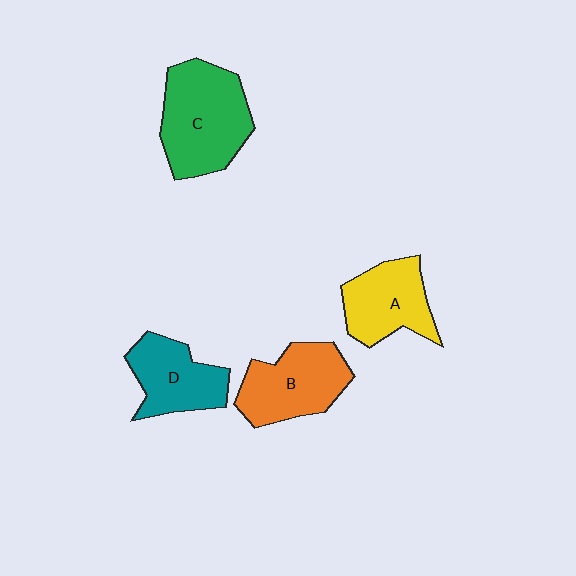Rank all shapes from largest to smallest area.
From largest to smallest: C (green), B (orange), A (yellow), D (teal).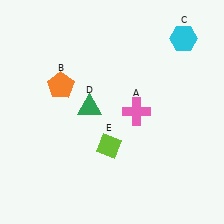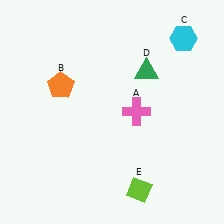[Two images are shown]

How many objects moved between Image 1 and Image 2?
2 objects moved between the two images.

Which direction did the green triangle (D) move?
The green triangle (D) moved right.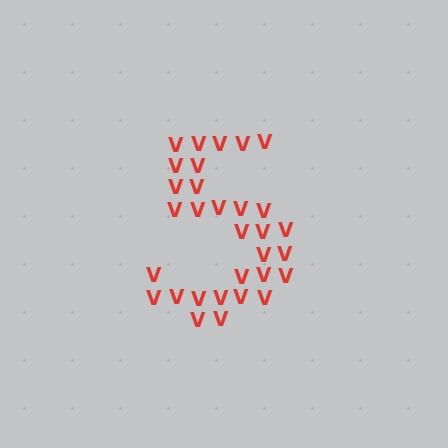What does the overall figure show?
The overall figure shows the digit 5.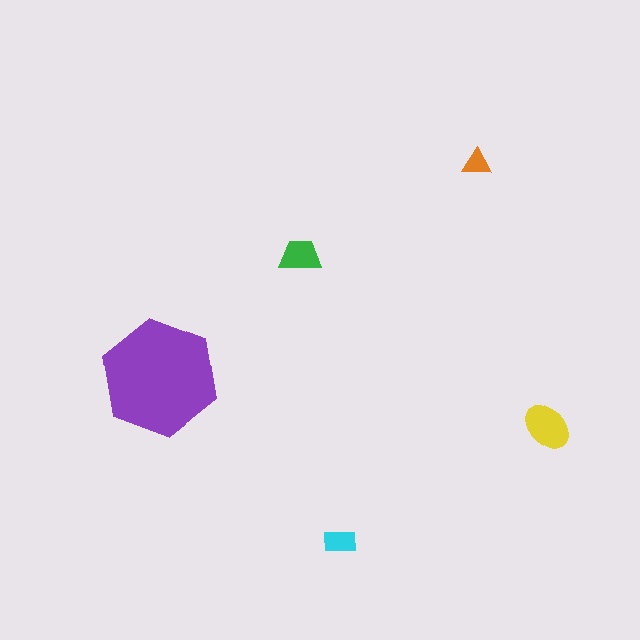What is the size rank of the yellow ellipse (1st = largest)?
2nd.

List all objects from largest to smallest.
The purple hexagon, the yellow ellipse, the green trapezoid, the cyan rectangle, the orange triangle.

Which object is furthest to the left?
The purple hexagon is leftmost.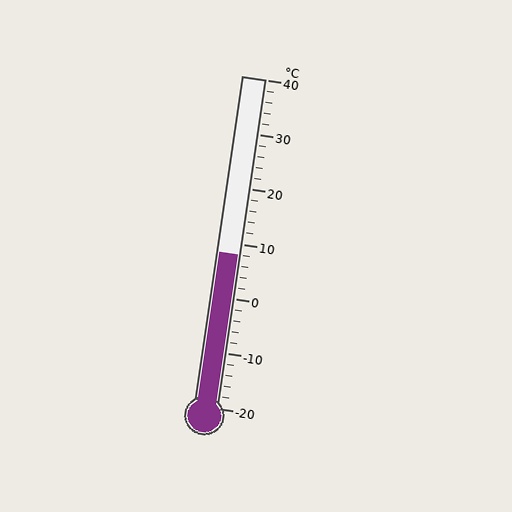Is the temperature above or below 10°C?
The temperature is below 10°C.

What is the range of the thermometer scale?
The thermometer scale ranges from -20°C to 40°C.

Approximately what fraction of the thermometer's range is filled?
The thermometer is filled to approximately 45% of its range.